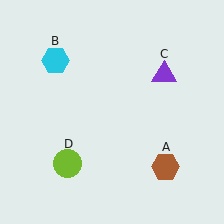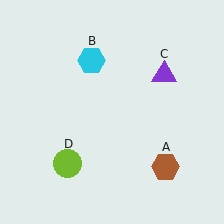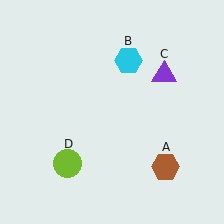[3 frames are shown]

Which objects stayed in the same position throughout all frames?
Brown hexagon (object A) and purple triangle (object C) and lime circle (object D) remained stationary.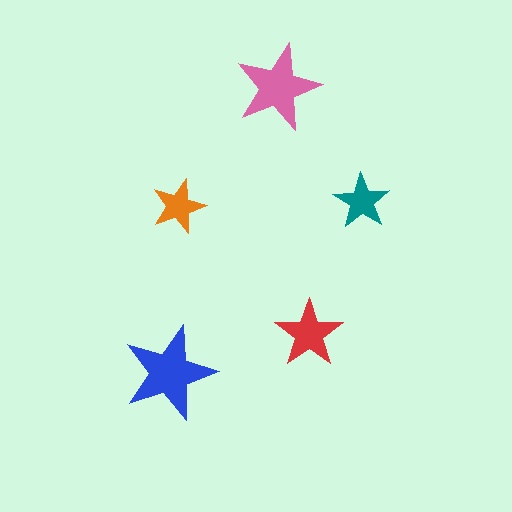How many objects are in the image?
There are 5 objects in the image.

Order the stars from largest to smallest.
the blue one, the pink one, the red one, the teal one, the orange one.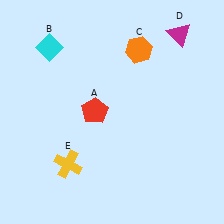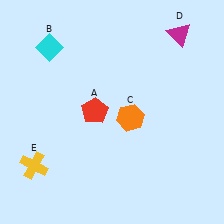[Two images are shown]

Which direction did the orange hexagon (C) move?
The orange hexagon (C) moved down.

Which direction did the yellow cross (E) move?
The yellow cross (E) moved left.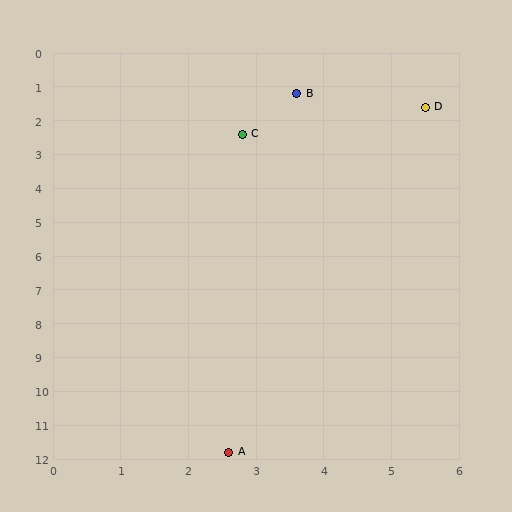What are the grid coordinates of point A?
Point A is at approximately (2.6, 11.8).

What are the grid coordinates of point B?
Point B is at approximately (3.6, 1.2).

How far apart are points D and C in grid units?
Points D and C are about 2.8 grid units apart.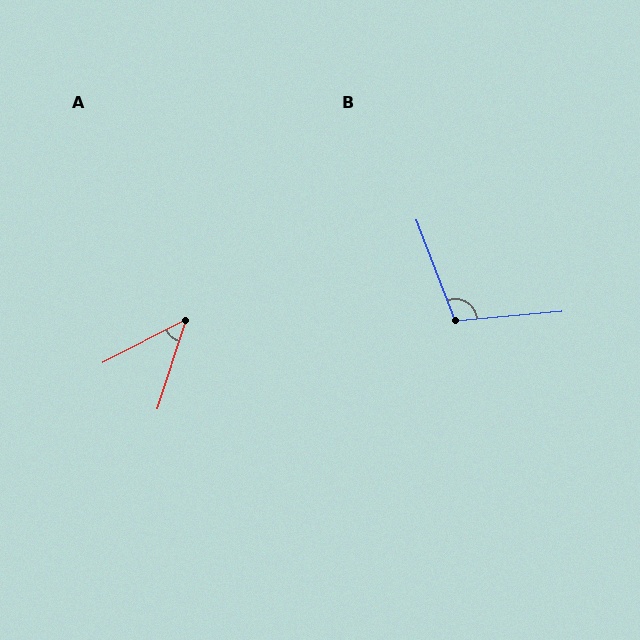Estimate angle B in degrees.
Approximately 106 degrees.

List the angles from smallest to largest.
A (45°), B (106°).